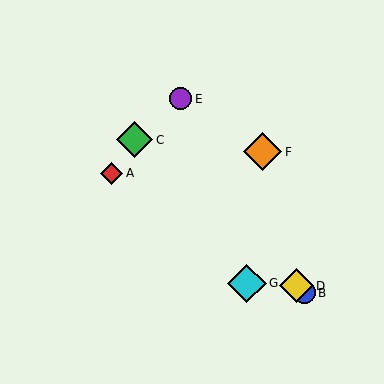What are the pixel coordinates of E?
Object E is at (180, 99).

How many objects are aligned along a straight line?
3 objects (B, C, D) are aligned along a straight line.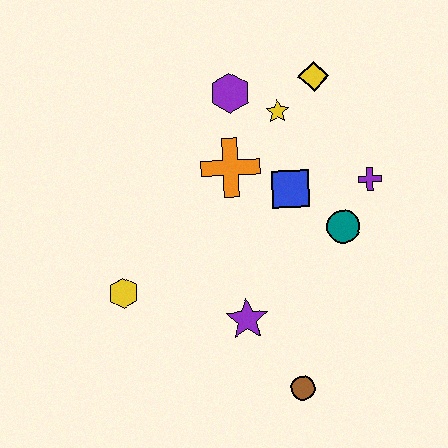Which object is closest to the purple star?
The brown circle is closest to the purple star.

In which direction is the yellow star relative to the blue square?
The yellow star is above the blue square.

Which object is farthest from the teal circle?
The yellow hexagon is farthest from the teal circle.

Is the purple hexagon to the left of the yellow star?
Yes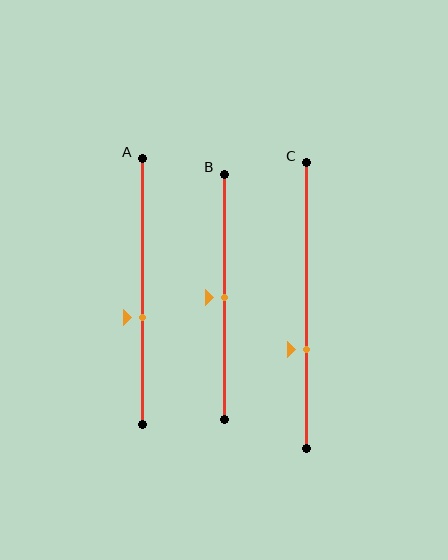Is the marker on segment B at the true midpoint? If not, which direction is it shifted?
Yes, the marker on segment B is at the true midpoint.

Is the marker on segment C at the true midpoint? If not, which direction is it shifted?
No, the marker on segment C is shifted downward by about 16% of the segment length.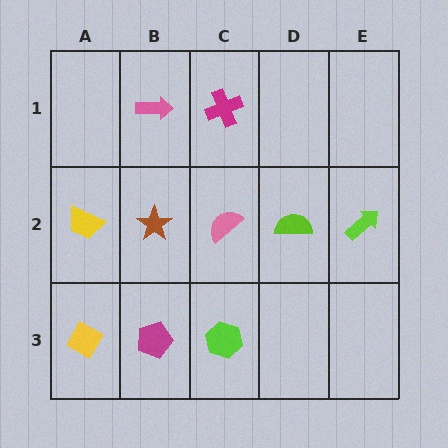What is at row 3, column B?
A magenta pentagon.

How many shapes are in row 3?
3 shapes.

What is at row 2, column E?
A lime arrow.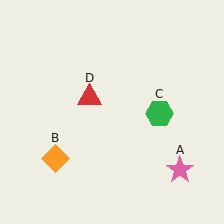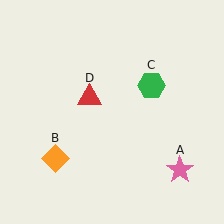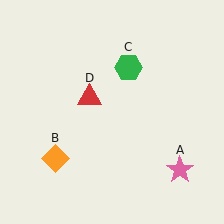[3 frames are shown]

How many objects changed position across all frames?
1 object changed position: green hexagon (object C).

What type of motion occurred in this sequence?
The green hexagon (object C) rotated counterclockwise around the center of the scene.